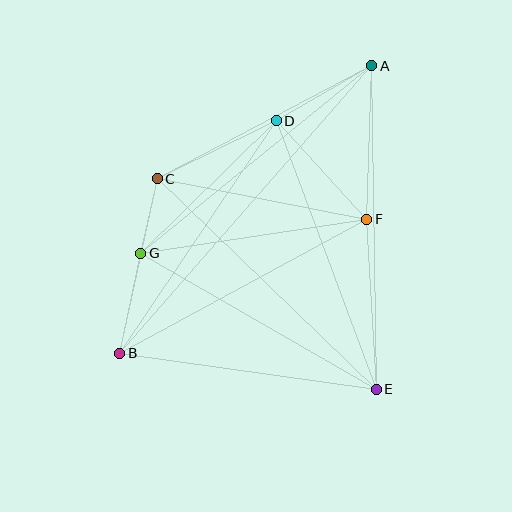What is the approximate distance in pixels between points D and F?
The distance between D and F is approximately 134 pixels.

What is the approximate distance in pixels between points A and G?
The distance between A and G is approximately 297 pixels.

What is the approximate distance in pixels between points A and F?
The distance between A and F is approximately 154 pixels.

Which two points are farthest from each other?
Points A and B are farthest from each other.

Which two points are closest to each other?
Points C and G are closest to each other.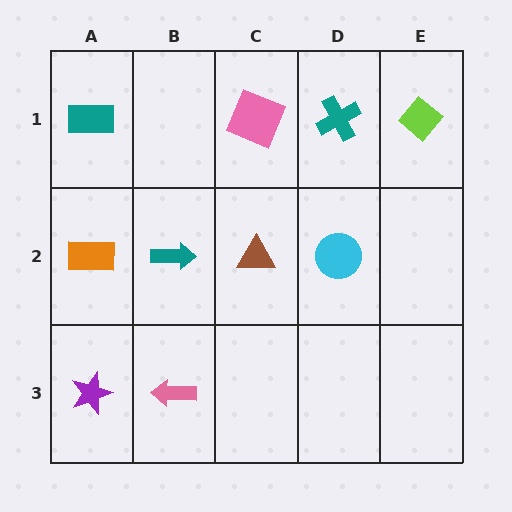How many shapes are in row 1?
4 shapes.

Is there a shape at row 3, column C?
No, that cell is empty.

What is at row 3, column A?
A purple star.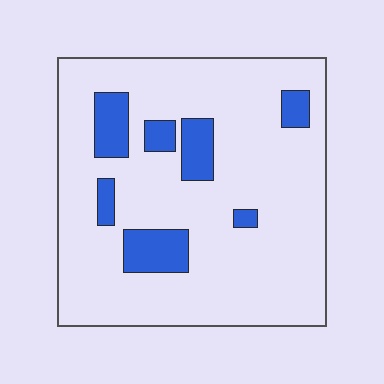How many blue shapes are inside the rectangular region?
7.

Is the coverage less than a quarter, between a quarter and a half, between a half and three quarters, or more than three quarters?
Less than a quarter.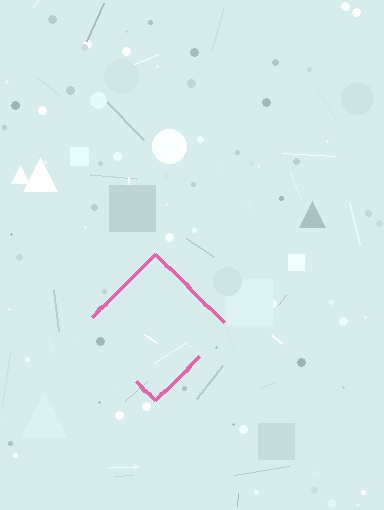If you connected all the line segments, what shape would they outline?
They would outline a diamond.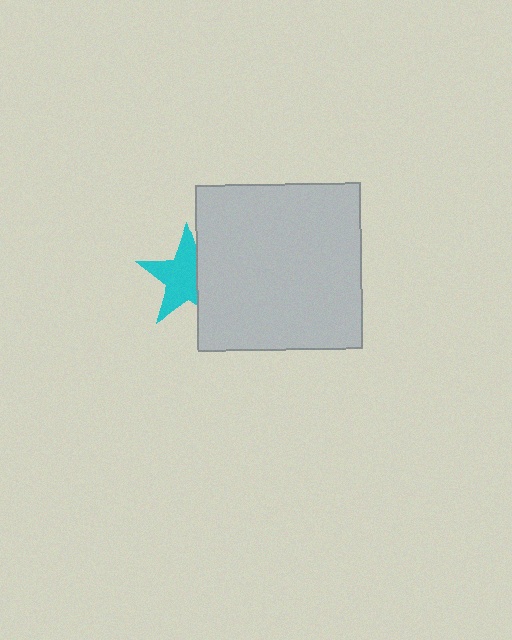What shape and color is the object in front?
The object in front is a light gray square.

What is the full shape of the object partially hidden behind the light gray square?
The partially hidden object is a cyan star.